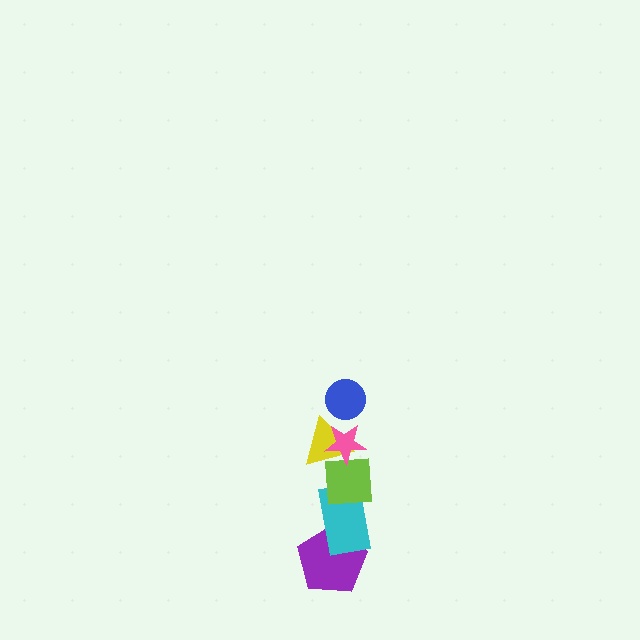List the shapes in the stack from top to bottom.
From top to bottom: the blue circle, the pink star, the yellow triangle, the lime square, the cyan rectangle, the purple pentagon.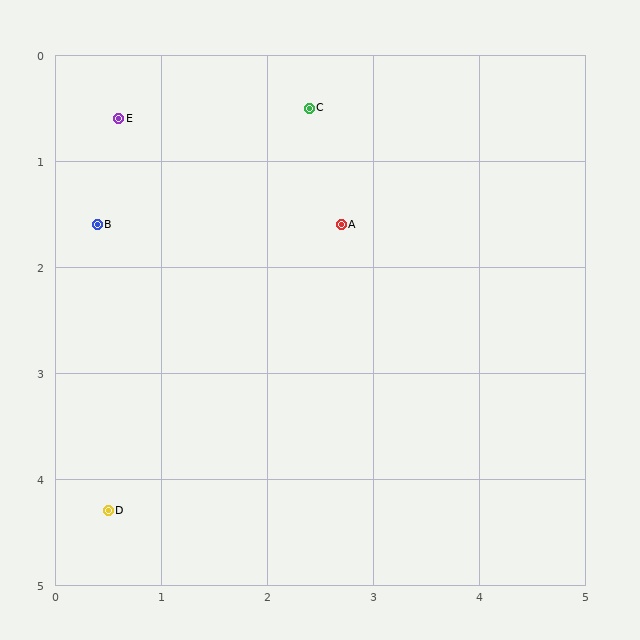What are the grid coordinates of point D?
Point D is at approximately (0.5, 4.3).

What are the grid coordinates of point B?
Point B is at approximately (0.4, 1.6).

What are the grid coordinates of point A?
Point A is at approximately (2.7, 1.6).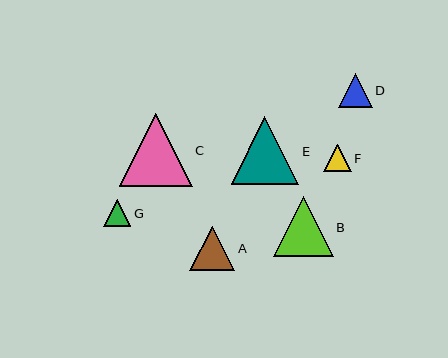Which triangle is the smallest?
Triangle G is the smallest with a size of approximately 27 pixels.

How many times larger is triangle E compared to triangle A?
Triangle E is approximately 1.5 times the size of triangle A.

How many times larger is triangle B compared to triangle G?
Triangle B is approximately 2.2 times the size of triangle G.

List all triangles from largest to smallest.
From largest to smallest: C, E, B, A, D, F, G.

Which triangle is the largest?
Triangle C is the largest with a size of approximately 73 pixels.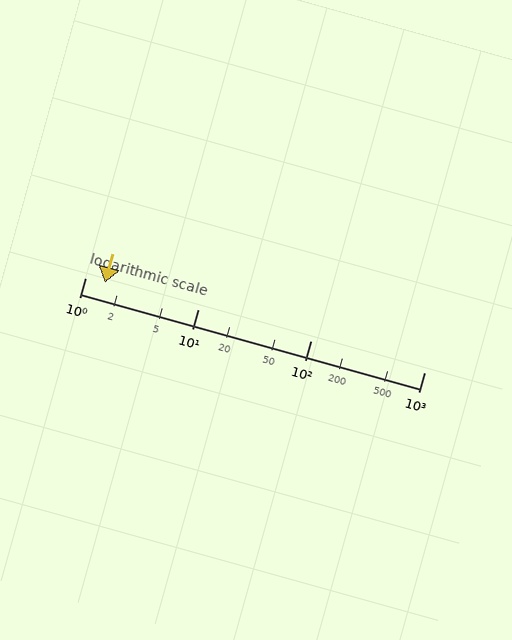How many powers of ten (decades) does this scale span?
The scale spans 3 decades, from 1 to 1000.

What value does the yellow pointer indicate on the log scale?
The pointer indicates approximately 1.5.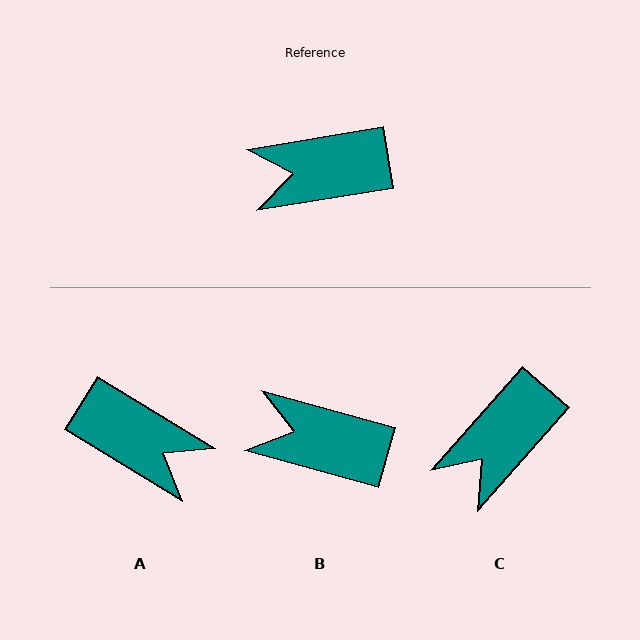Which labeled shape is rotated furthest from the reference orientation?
A, about 139 degrees away.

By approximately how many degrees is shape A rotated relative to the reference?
Approximately 139 degrees counter-clockwise.